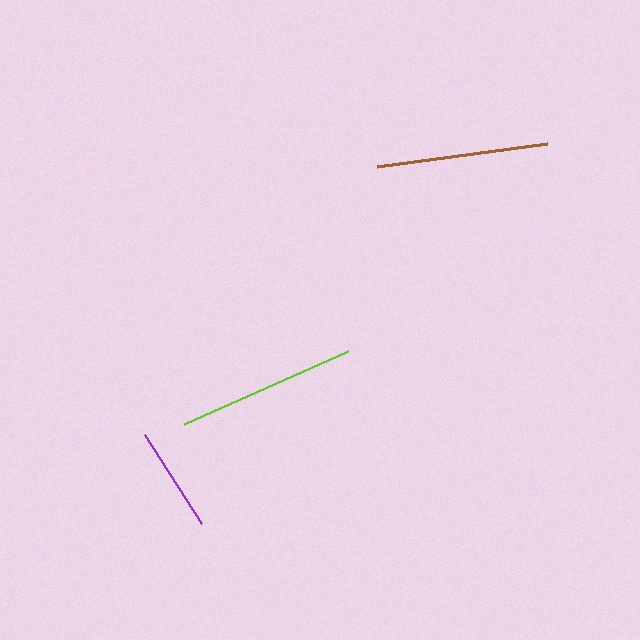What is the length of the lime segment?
The lime segment is approximately 179 pixels long.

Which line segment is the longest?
The lime line is the longest at approximately 179 pixels.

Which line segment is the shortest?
The purple line is the shortest at approximately 105 pixels.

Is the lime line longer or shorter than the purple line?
The lime line is longer than the purple line.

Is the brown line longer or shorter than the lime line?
The lime line is longer than the brown line.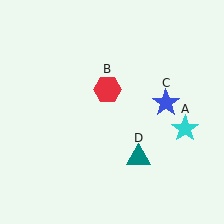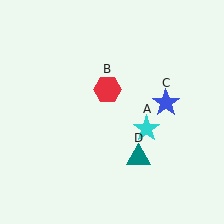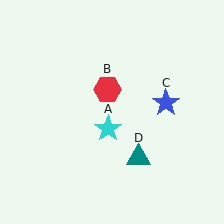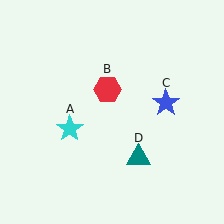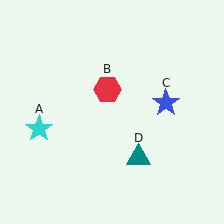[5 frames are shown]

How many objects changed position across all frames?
1 object changed position: cyan star (object A).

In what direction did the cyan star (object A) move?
The cyan star (object A) moved left.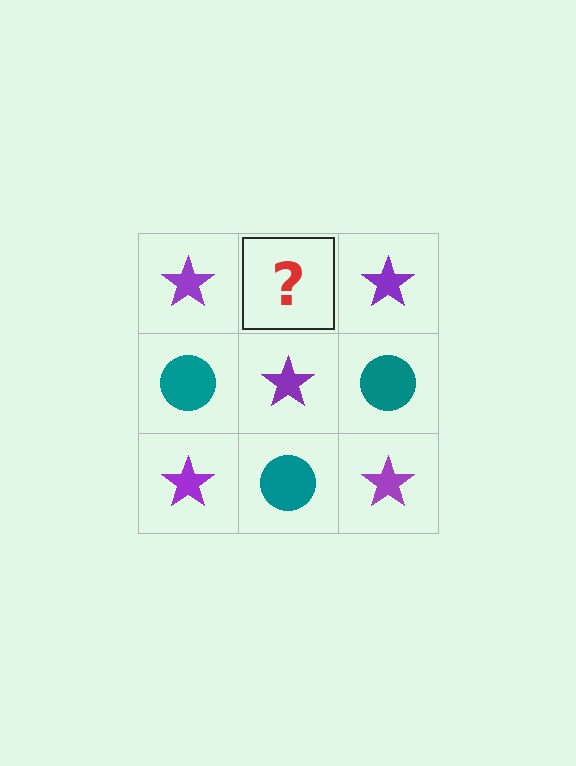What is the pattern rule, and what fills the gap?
The rule is that it alternates purple star and teal circle in a checkerboard pattern. The gap should be filled with a teal circle.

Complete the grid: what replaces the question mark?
The question mark should be replaced with a teal circle.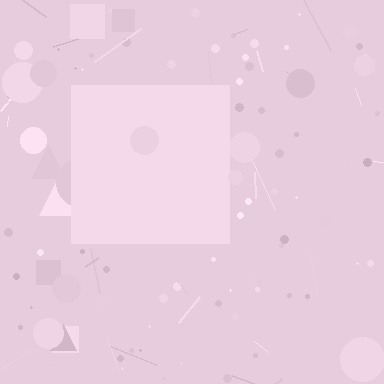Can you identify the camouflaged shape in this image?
The camouflaged shape is a square.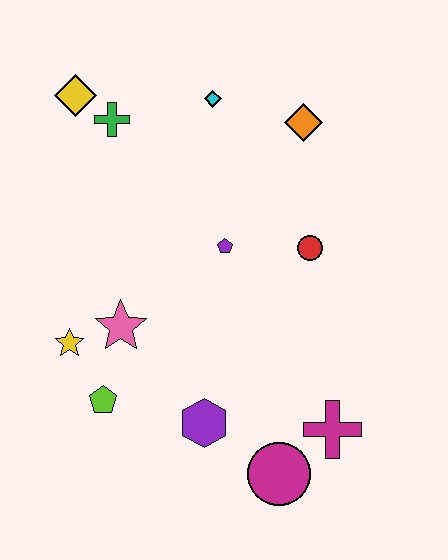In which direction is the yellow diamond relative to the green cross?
The yellow diamond is to the left of the green cross.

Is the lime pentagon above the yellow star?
No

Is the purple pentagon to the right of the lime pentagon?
Yes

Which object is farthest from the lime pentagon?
The orange diamond is farthest from the lime pentagon.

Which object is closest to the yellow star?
The pink star is closest to the yellow star.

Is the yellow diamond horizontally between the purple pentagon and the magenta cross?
No